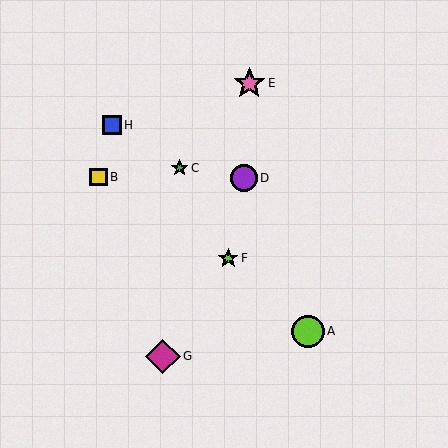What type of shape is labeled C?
Shape C is a green star.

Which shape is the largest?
The magenta diamond (labeled G) is the largest.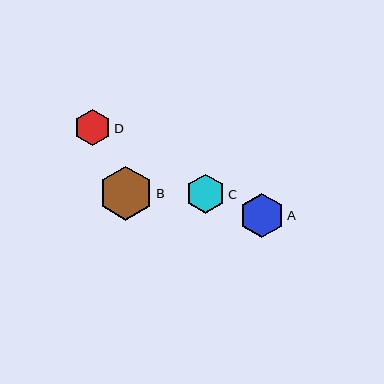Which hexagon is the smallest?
Hexagon D is the smallest with a size of approximately 36 pixels.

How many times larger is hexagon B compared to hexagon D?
Hexagon B is approximately 1.5 times the size of hexagon D.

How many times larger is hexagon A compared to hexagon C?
Hexagon A is approximately 1.1 times the size of hexagon C.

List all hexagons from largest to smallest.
From largest to smallest: B, A, C, D.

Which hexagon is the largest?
Hexagon B is the largest with a size of approximately 54 pixels.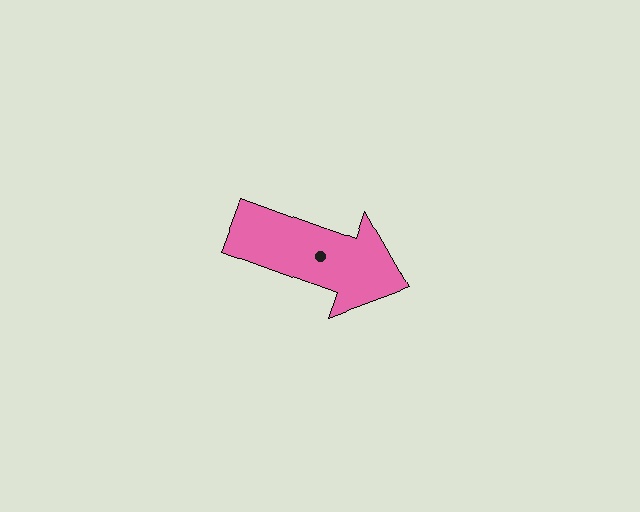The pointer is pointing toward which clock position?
Roughly 4 o'clock.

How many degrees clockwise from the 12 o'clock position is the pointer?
Approximately 110 degrees.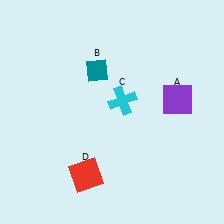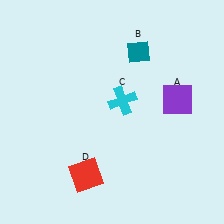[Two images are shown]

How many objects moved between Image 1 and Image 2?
1 object moved between the two images.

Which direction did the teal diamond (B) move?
The teal diamond (B) moved right.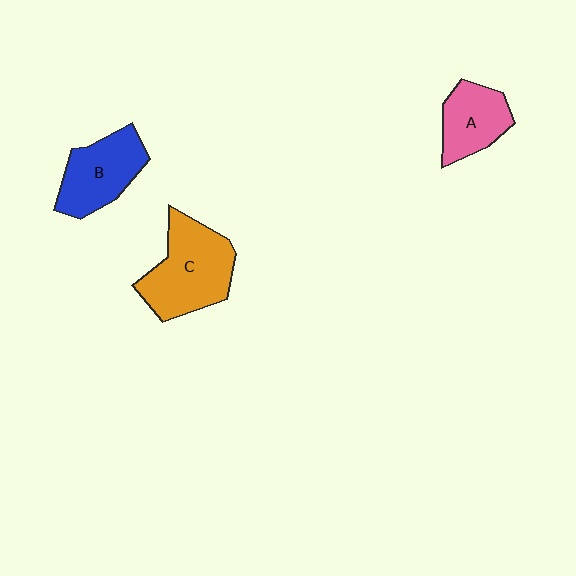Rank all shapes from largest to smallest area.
From largest to smallest: C (orange), B (blue), A (pink).